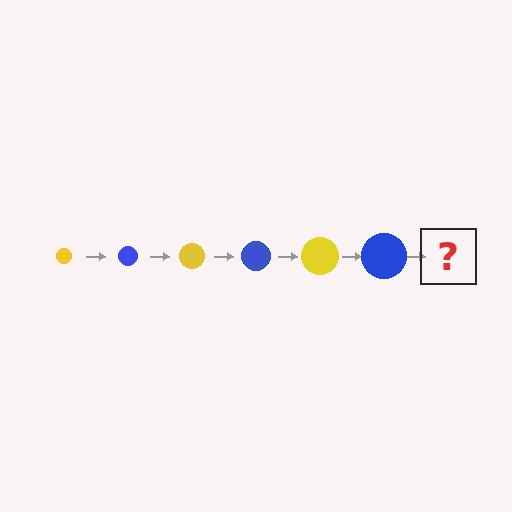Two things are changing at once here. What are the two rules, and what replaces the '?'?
The two rules are that the circle grows larger each step and the color cycles through yellow and blue. The '?' should be a yellow circle, larger than the previous one.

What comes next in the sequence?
The next element should be a yellow circle, larger than the previous one.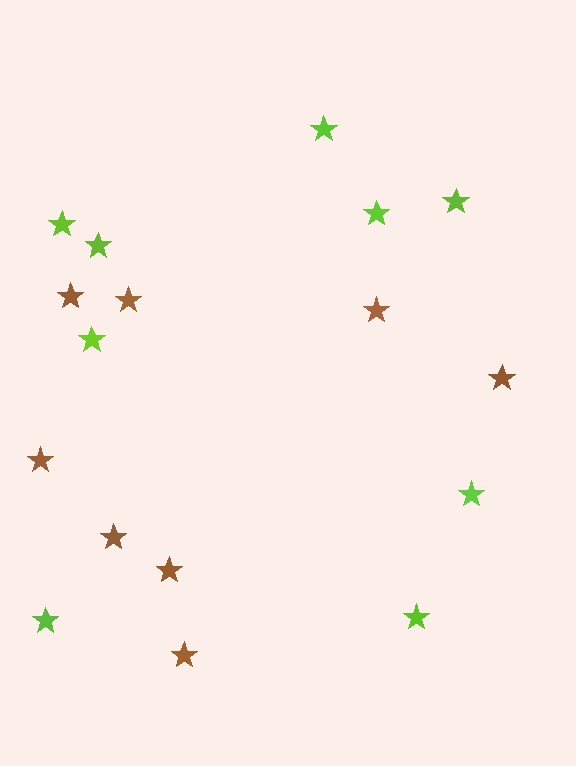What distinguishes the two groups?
There are 2 groups: one group of brown stars (8) and one group of lime stars (9).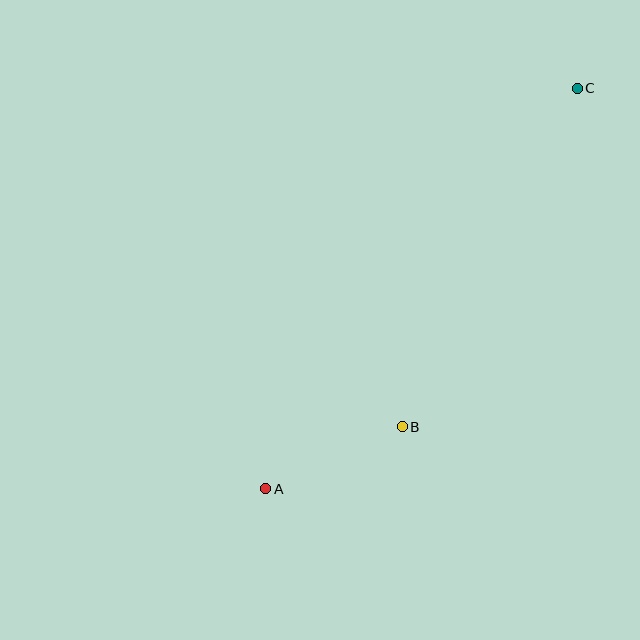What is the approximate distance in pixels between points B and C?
The distance between B and C is approximately 381 pixels.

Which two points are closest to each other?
Points A and B are closest to each other.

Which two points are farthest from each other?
Points A and C are farthest from each other.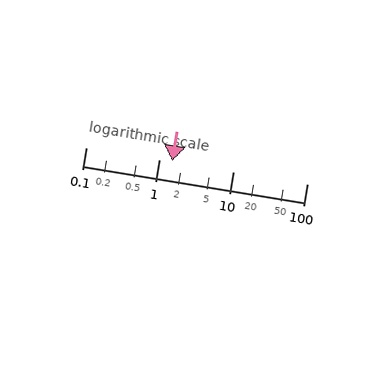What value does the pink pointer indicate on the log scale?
The pointer indicates approximately 1.5.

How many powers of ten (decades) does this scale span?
The scale spans 3 decades, from 0.1 to 100.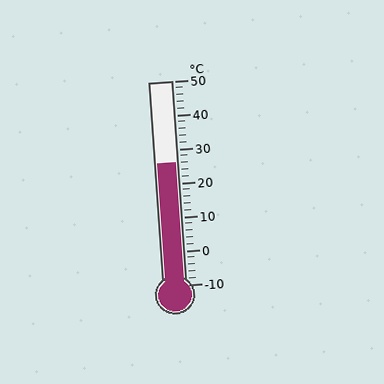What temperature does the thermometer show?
The thermometer shows approximately 26°C.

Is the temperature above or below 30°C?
The temperature is below 30°C.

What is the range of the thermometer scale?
The thermometer scale ranges from -10°C to 50°C.